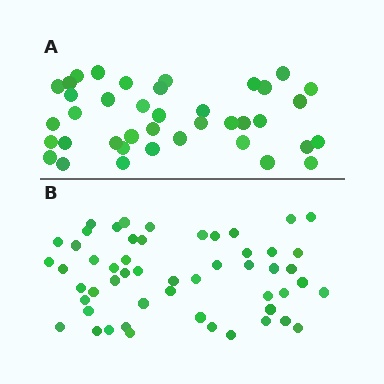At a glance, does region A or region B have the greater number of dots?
Region B (the bottom region) has more dots.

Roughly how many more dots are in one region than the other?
Region B has approximately 15 more dots than region A.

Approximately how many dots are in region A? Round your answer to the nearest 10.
About 40 dots. (The exact count is 39, which rounds to 40.)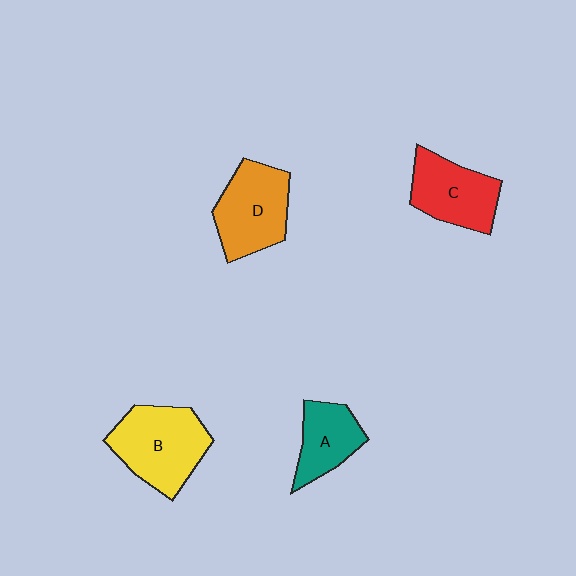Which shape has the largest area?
Shape B (yellow).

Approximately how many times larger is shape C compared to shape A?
Approximately 1.3 times.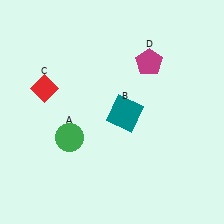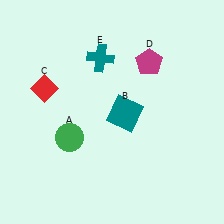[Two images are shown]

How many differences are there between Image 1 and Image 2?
There is 1 difference between the two images.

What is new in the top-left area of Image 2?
A teal cross (E) was added in the top-left area of Image 2.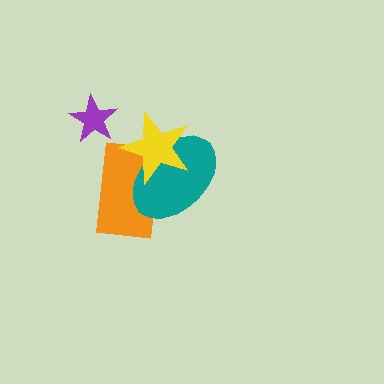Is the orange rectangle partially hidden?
Yes, it is partially covered by another shape.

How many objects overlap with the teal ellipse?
2 objects overlap with the teal ellipse.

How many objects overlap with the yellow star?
2 objects overlap with the yellow star.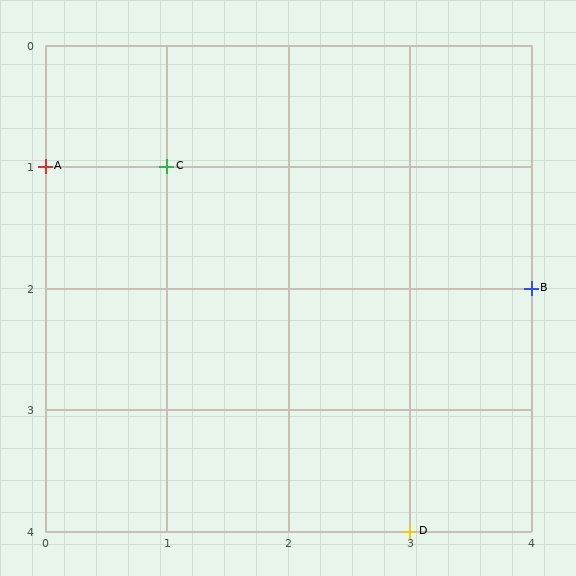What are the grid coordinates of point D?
Point D is at grid coordinates (3, 4).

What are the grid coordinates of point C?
Point C is at grid coordinates (1, 1).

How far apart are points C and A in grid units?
Points C and A are 1 column apart.